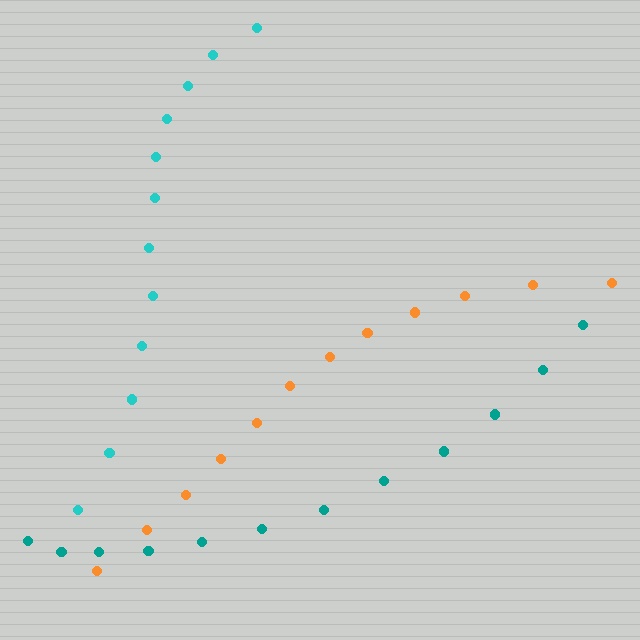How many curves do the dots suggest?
There are 3 distinct paths.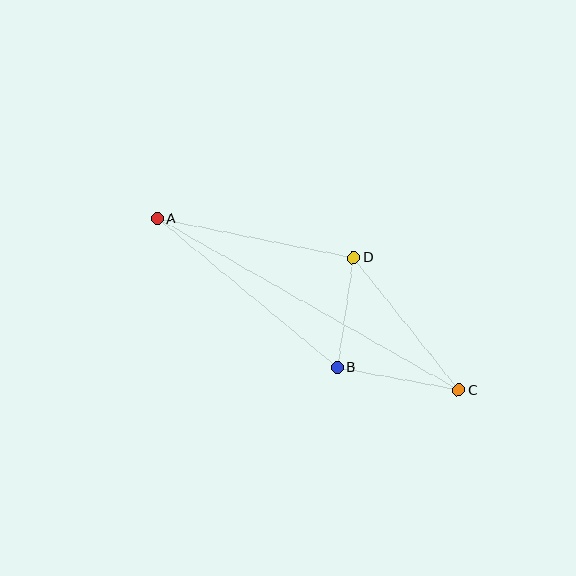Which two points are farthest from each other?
Points A and C are farthest from each other.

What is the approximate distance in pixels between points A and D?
The distance between A and D is approximately 200 pixels.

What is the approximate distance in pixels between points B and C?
The distance between B and C is approximately 124 pixels.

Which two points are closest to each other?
Points B and D are closest to each other.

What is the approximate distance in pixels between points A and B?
The distance between A and B is approximately 233 pixels.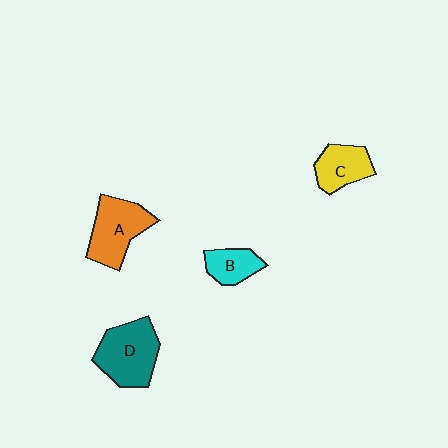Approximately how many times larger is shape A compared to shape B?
Approximately 1.8 times.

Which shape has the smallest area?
Shape B (cyan).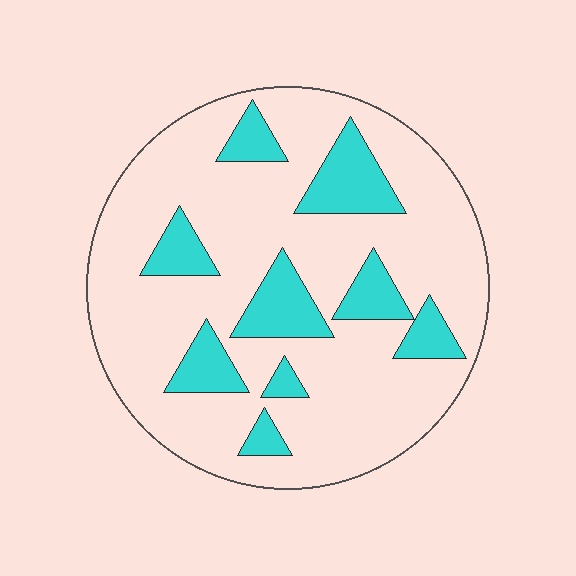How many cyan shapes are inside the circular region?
9.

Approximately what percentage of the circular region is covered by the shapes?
Approximately 20%.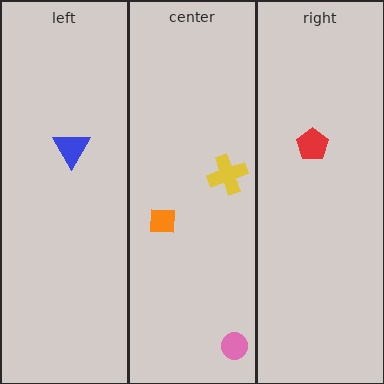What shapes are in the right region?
The red pentagon.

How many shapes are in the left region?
1.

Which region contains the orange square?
The center region.